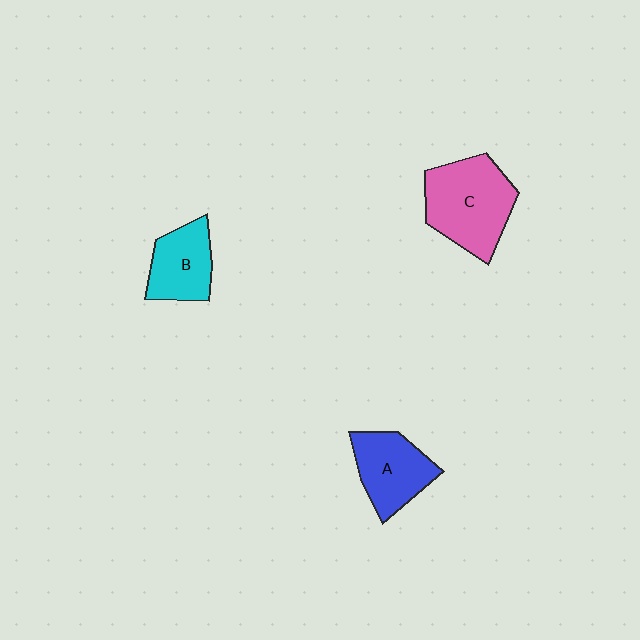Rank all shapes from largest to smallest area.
From largest to smallest: C (pink), A (blue), B (cyan).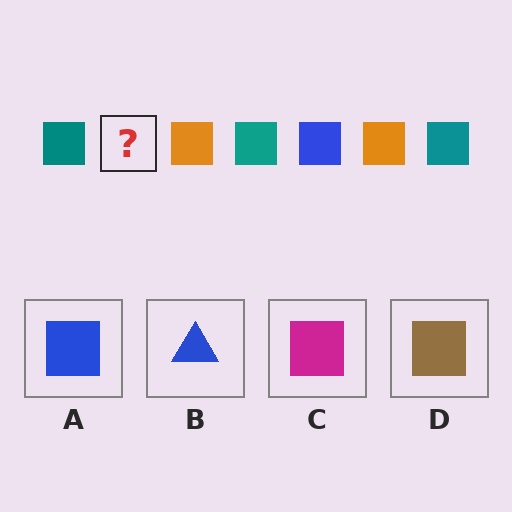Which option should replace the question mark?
Option A.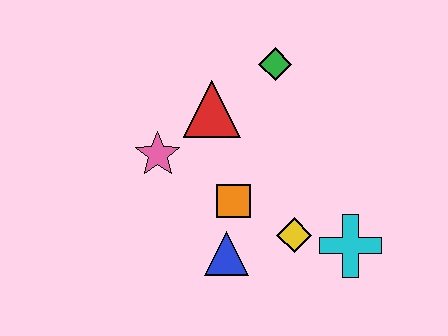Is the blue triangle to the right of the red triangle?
Yes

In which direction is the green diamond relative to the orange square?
The green diamond is above the orange square.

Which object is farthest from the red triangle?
The cyan cross is farthest from the red triangle.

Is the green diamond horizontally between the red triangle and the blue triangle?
No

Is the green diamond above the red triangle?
Yes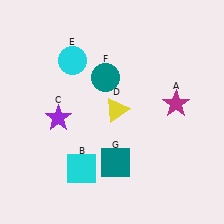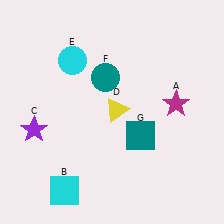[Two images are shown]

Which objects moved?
The objects that moved are: the cyan square (B), the purple star (C), the teal square (G).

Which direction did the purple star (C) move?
The purple star (C) moved left.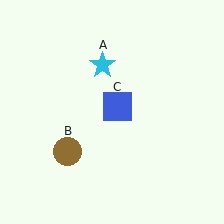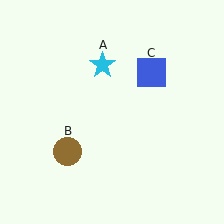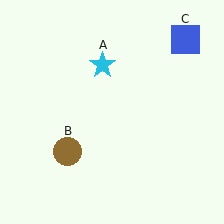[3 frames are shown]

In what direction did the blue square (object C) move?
The blue square (object C) moved up and to the right.